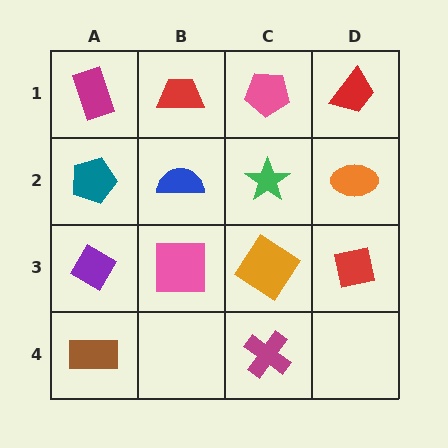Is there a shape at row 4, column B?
No, that cell is empty.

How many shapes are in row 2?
4 shapes.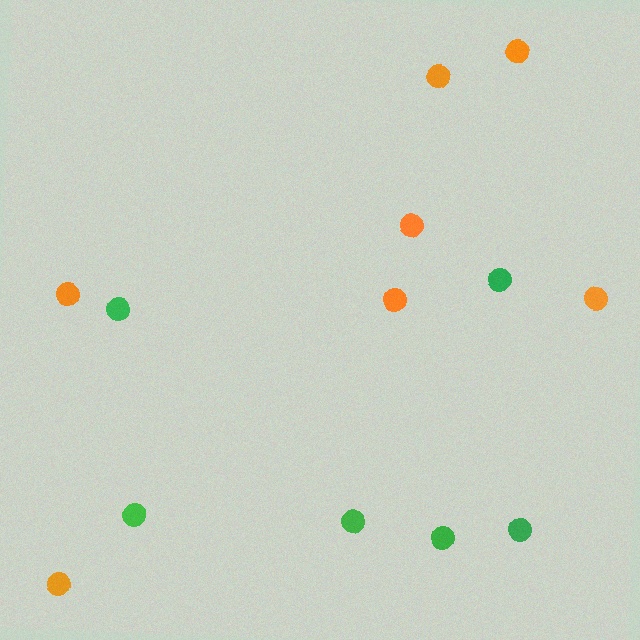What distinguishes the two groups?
There are 2 groups: one group of orange circles (7) and one group of green circles (6).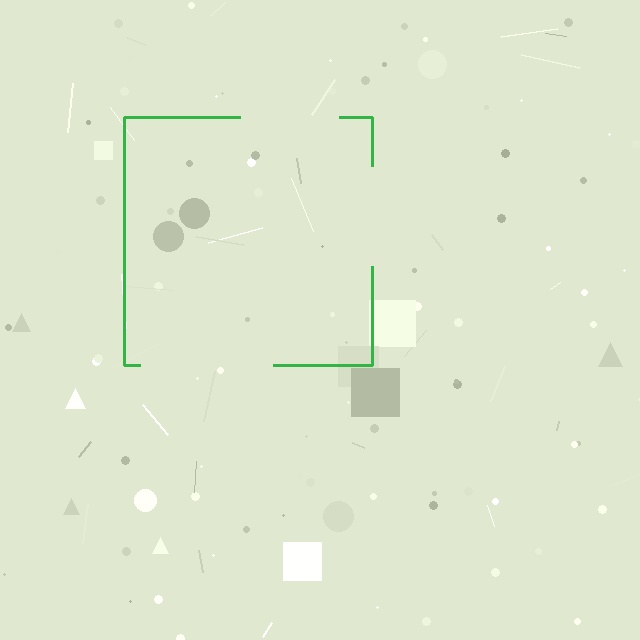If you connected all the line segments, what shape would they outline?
They would outline a square.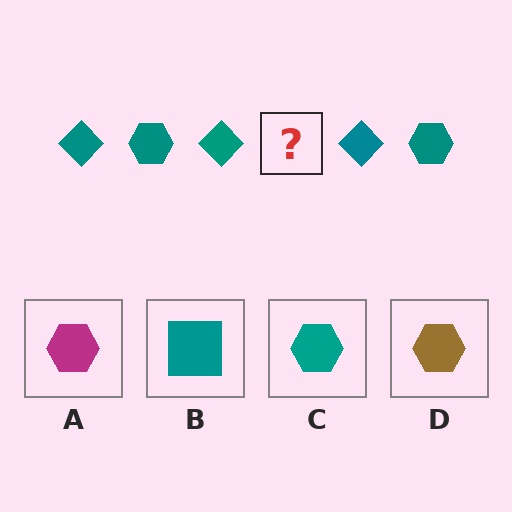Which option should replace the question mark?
Option C.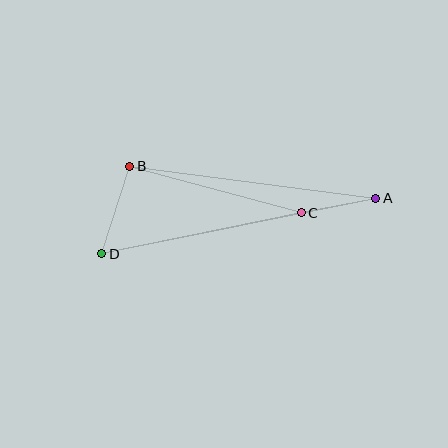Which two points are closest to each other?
Points A and C are closest to each other.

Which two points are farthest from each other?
Points A and D are farthest from each other.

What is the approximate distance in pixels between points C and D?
The distance between C and D is approximately 204 pixels.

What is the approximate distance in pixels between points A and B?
The distance between A and B is approximately 248 pixels.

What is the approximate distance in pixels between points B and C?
The distance between B and C is approximately 178 pixels.